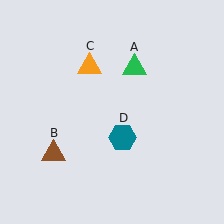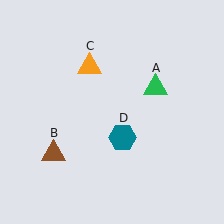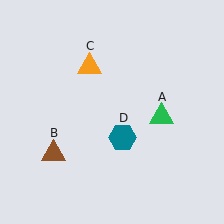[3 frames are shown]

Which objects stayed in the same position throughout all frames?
Brown triangle (object B) and orange triangle (object C) and teal hexagon (object D) remained stationary.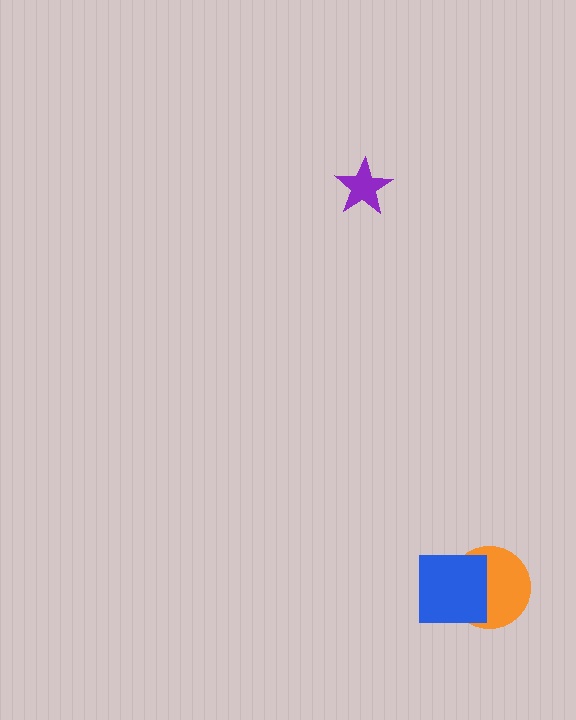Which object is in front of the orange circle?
The blue square is in front of the orange circle.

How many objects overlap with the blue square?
1 object overlaps with the blue square.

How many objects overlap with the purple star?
0 objects overlap with the purple star.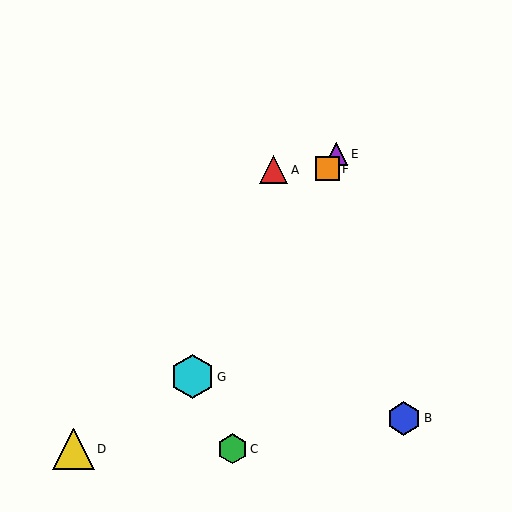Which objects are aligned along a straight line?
Objects E, F, G are aligned along a straight line.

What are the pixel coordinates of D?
Object D is at (74, 449).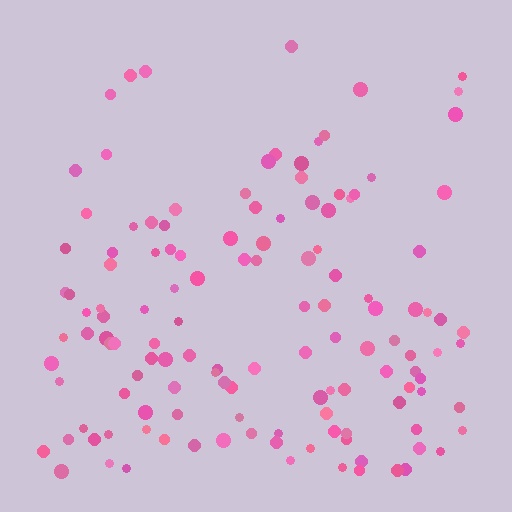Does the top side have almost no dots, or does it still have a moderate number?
Still a moderate number, just noticeably fewer than the bottom.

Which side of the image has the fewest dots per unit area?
The top.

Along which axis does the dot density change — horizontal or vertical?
Vertical.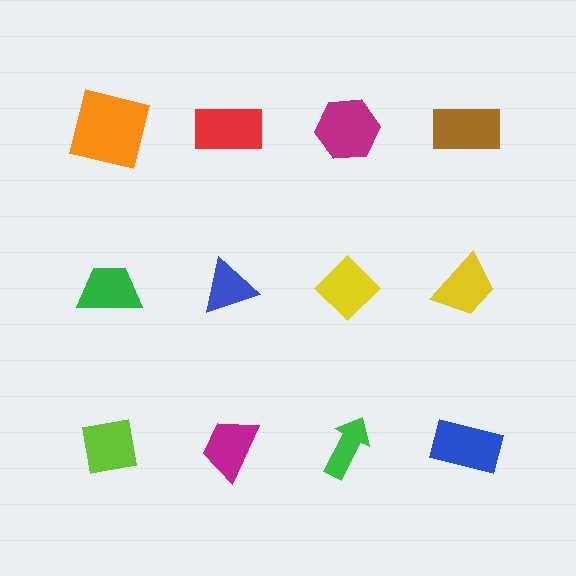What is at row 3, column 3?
A green arrow.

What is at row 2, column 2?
A blue triangle.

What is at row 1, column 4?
A brown rectangle.